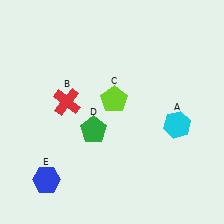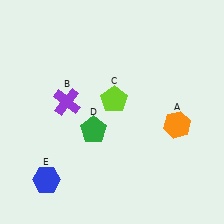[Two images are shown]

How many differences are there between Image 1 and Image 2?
There are 2 differences between the two images.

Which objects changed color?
A changed from cyan to orange. B changed from red to purple.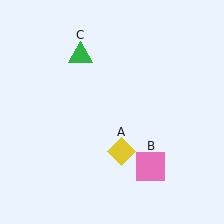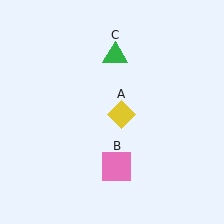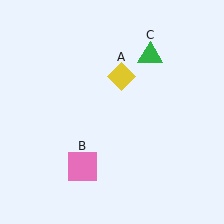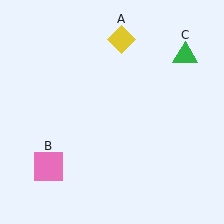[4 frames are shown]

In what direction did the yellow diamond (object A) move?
The yellow diamond (object A) moved up.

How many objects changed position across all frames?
3 objects changed position: yellow diamond (object A), pink square (object B), green triangle (object C).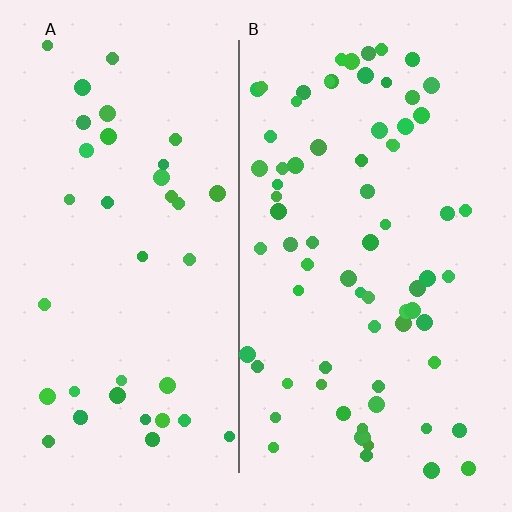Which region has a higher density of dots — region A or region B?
B (the right).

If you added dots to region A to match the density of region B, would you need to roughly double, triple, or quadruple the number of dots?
Approximately double.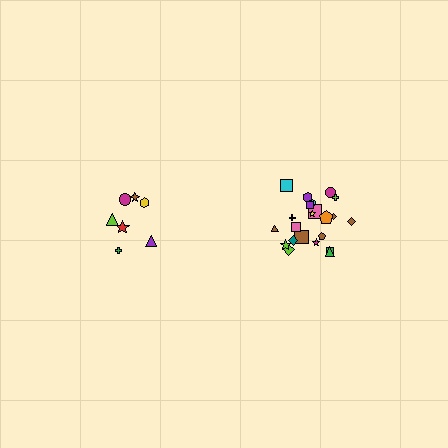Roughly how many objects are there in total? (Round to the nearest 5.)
Roughly 30 objects in total.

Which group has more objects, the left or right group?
The right group.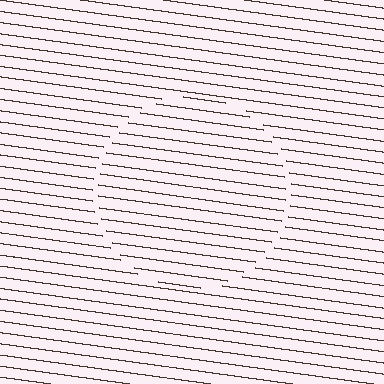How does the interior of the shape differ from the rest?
The interior of the shape contains the same grating, shifted by half a period — the contour is defined by the phase discontinuity where line-ends from the inner and outer gratings abut.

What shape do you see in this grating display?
An illusory circle. The interior of the shape contains the same grating, shifted by half a period — the contour is defined by the phase discontinuity where line-ends from the inner and outer gratings abut.